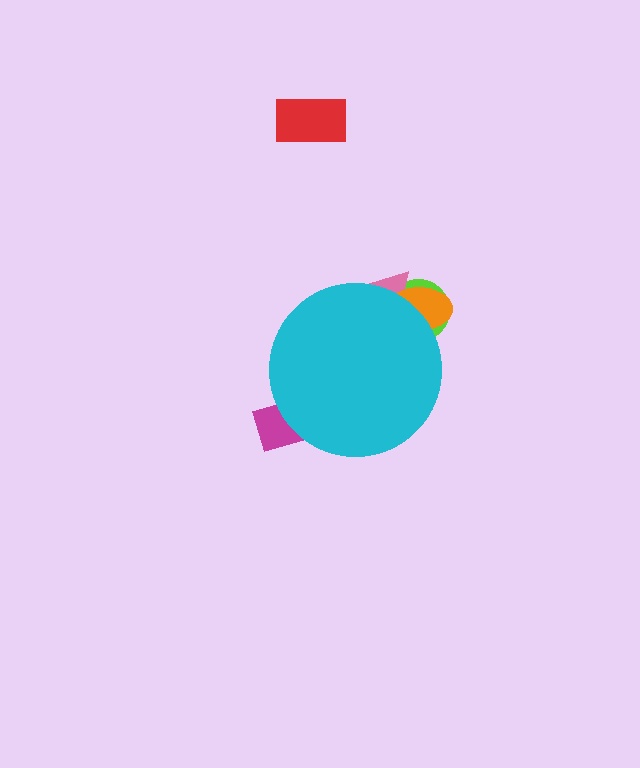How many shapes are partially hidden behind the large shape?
4 shapes are partially hidden.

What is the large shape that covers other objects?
A cyan circle.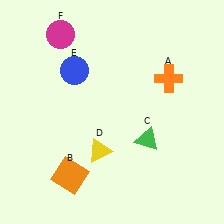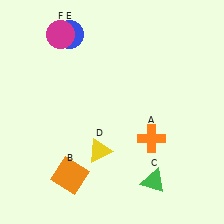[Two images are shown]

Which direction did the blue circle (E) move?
The blue circle (E) moved up.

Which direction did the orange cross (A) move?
The orange cross (A) moved down.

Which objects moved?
The objects that moved are: the orange cross (A), the green triangle (C), the blue circle (E).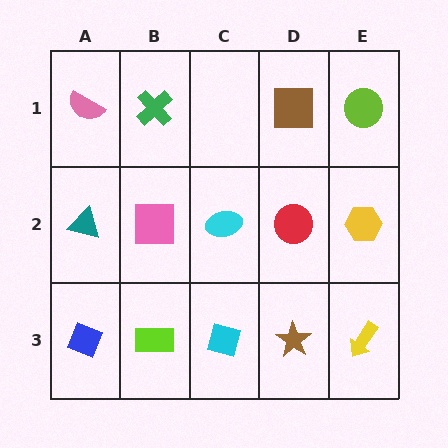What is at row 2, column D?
A red circle.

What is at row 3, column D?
A brown star.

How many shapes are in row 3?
5 shapes.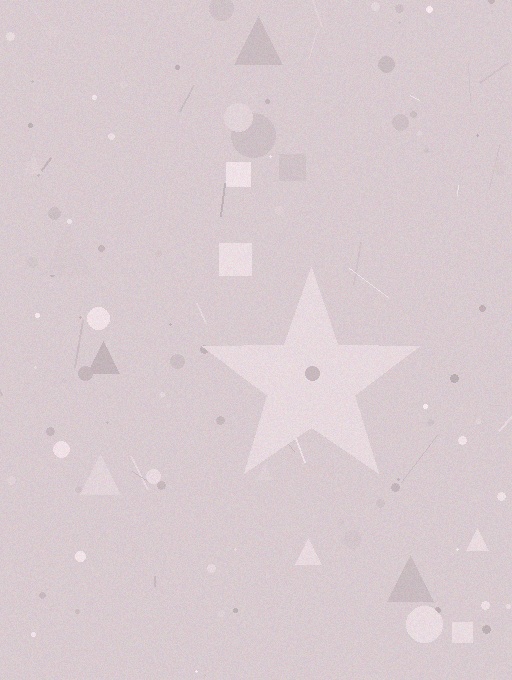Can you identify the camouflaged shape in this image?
The camouflaged shape is a star.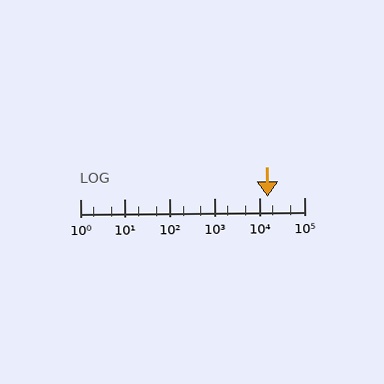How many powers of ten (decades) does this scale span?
The scale spans 5 decades, from 1 to 100000.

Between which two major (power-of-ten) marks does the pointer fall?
The pointer is between 10000 and 100000.